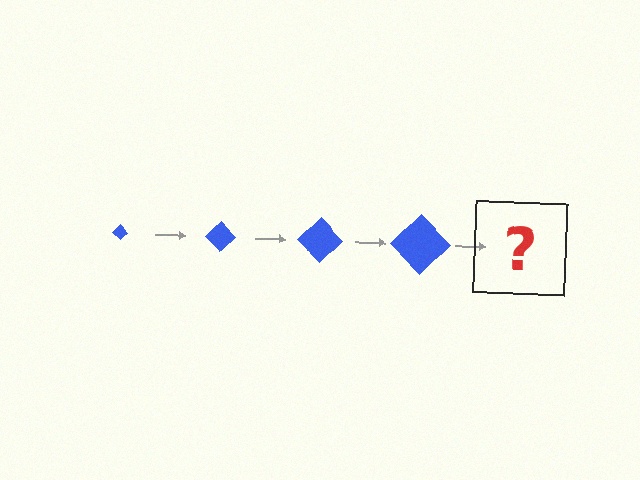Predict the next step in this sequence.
The next step is a blue diamond, larger than the previous one.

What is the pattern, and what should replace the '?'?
The pattern is that the diamond gets progressively larger each step. The '?' should be a blue diamond, larger than the previous one.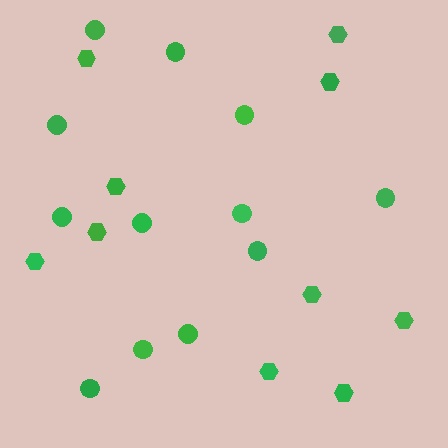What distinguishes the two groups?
There are 2 groups: one group of hexagons (10) and one group of circles (12).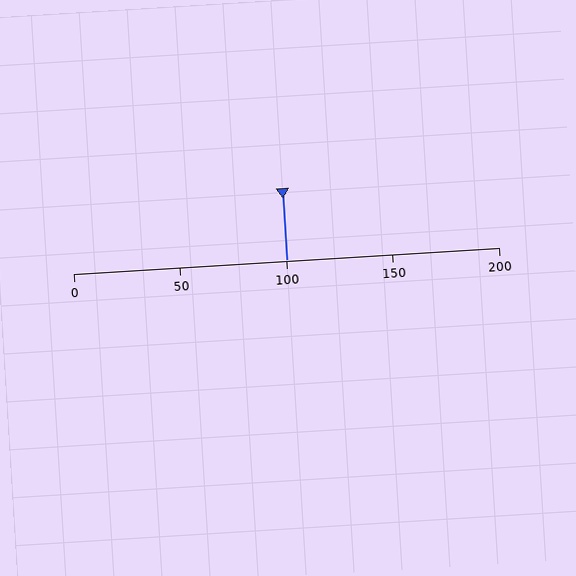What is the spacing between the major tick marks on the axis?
The major ticks are spaced 50 apart.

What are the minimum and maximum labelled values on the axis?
The axis runs from 0 to 200.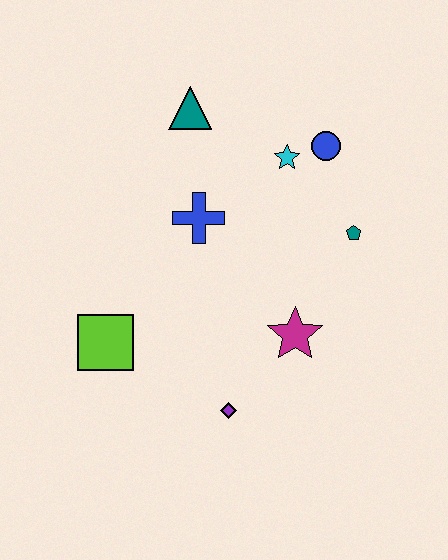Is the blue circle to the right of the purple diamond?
Yes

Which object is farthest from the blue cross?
The purple diamond is farthest from the blue cross.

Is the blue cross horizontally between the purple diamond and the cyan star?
No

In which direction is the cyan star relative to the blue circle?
The cyan star is to the left of the blue circle.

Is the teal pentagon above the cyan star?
No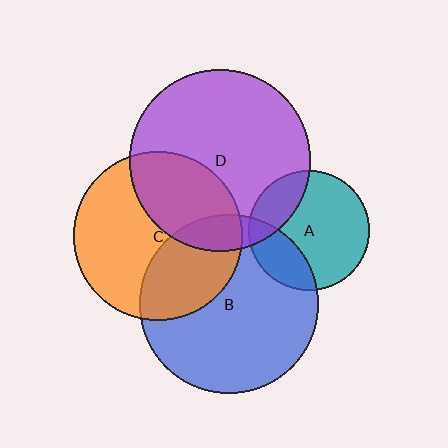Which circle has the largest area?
Circle D (purple).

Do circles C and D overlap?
Yes.